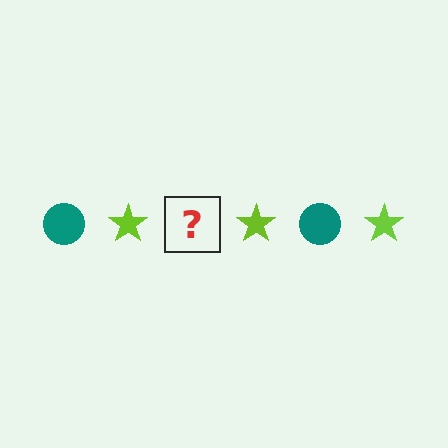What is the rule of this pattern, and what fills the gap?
The rule is that the pattern alternates between teal circle and lime star. The gap should be filled with a teal circle.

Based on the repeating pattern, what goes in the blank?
The blank should be a teal circle.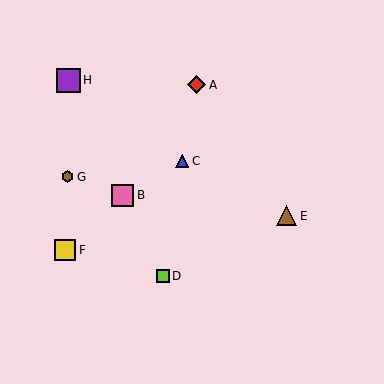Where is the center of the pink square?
The center of the pink square is at (123, 195).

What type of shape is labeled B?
Shape B is a pink square.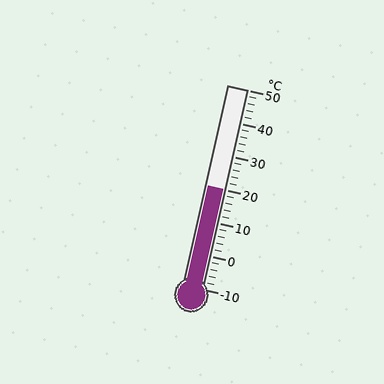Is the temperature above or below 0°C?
The temperature is above 0°C.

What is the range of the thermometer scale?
The thermometer scale ranges from -10°C to 50°C.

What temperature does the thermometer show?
The thermometer shows approximately 20°C.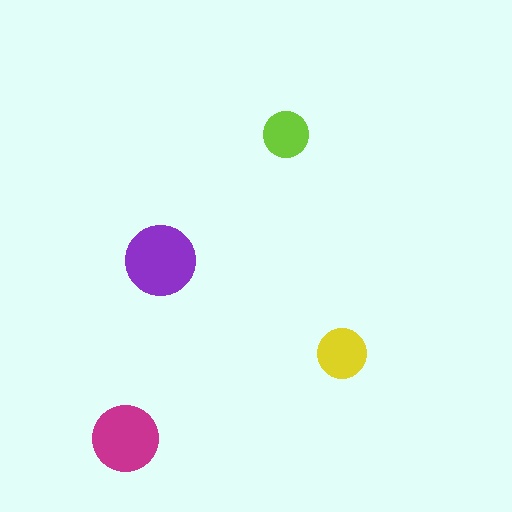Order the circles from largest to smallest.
the purple one, the magenta one, the yellow one, the lime one.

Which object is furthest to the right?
The yellow circle is rightmost.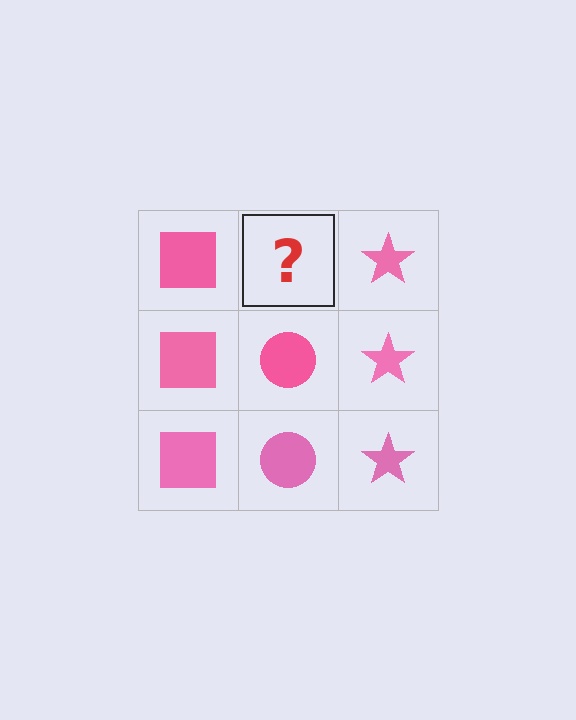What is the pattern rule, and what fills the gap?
The rule is that each column has a consistent shape. The gap should be filled with a pink circle.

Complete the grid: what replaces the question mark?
The question mark should be replaced with a pink circle.